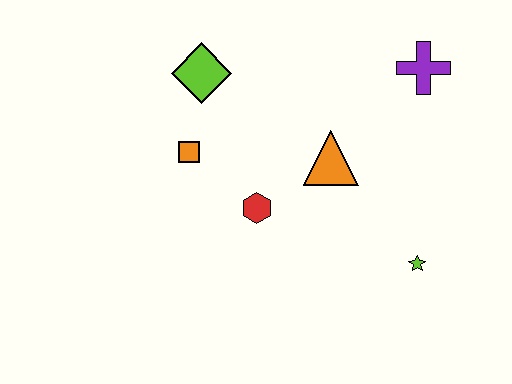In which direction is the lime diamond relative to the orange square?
The lime diamond is above the orange square.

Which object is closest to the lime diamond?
The orange square is closest to the lime diamond.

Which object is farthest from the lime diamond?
The lime star is farthest from the lime diamond.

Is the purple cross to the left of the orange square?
No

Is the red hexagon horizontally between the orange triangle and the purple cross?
No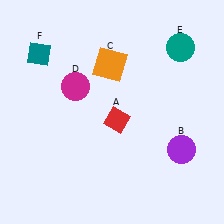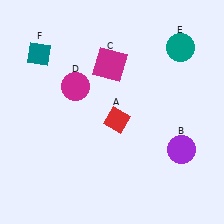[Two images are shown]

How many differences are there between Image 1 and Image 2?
There is 1 difference between the two images.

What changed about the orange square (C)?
In Image 1, C is orange. In Image 2, it changed to magenta.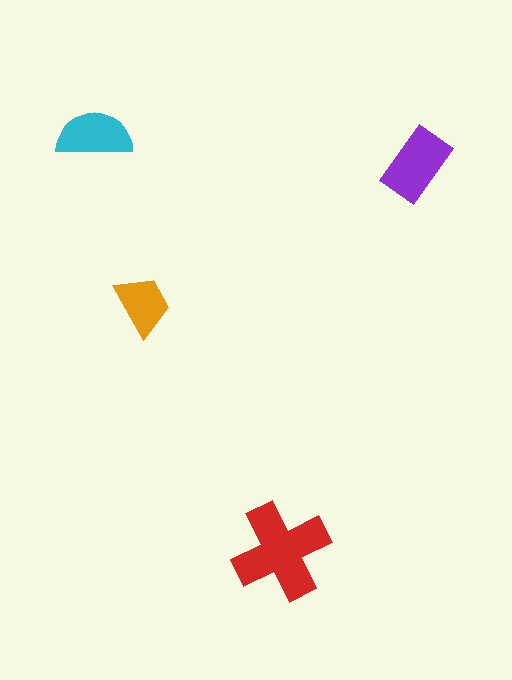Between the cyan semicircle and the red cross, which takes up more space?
The red cross.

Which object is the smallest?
The orange trapezoid.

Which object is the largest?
The red cross.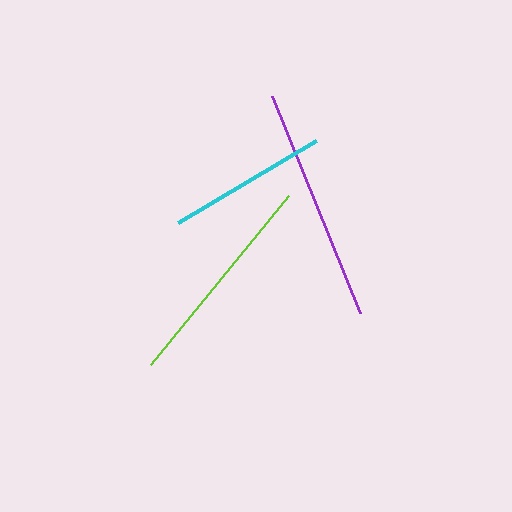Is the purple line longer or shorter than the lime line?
The purple line is longer than the lime line.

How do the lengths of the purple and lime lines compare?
The purple and lime lines are approximately the same length.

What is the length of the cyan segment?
The cyan segment is approximately 161 pixels long.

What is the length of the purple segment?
The purple segment is approximately 234 pixels long.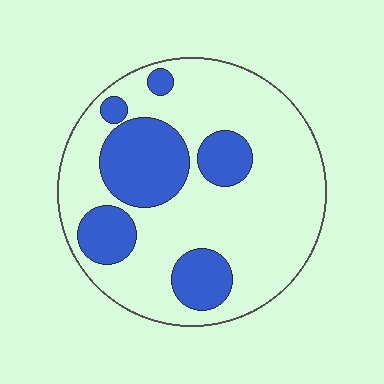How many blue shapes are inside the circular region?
6.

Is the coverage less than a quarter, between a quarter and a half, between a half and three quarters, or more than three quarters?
Between a quarter and a half.